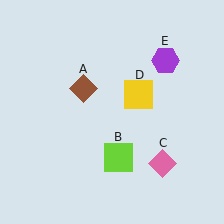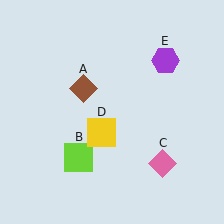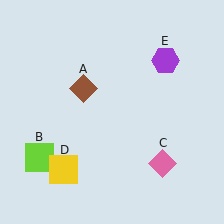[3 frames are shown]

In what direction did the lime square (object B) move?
The lime square (object B) moved left.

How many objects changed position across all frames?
2 objects changed position: lime square (object B), yellow square (object D).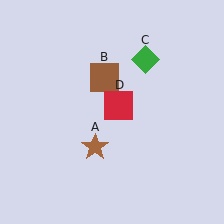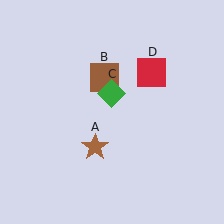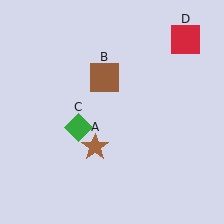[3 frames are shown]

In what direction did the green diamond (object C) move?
The green diamond (object C) moved down and to the left.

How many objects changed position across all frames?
2 objects changed position: green diamond (object C), red square (object D).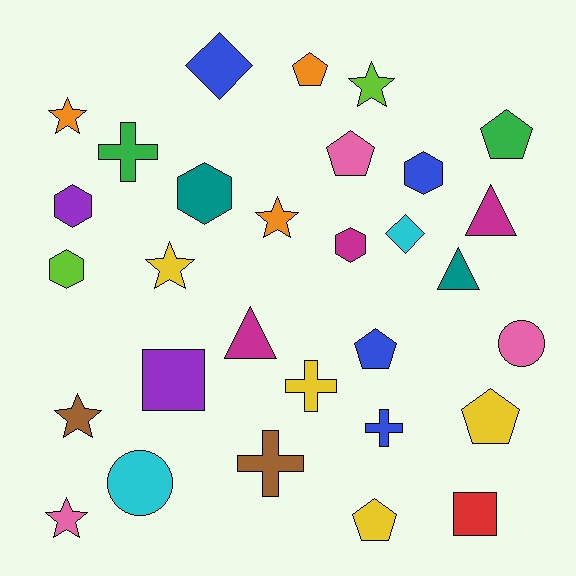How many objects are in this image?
There are 30 objects.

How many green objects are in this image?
There are 2 green objects.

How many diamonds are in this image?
There are 2 diamonds.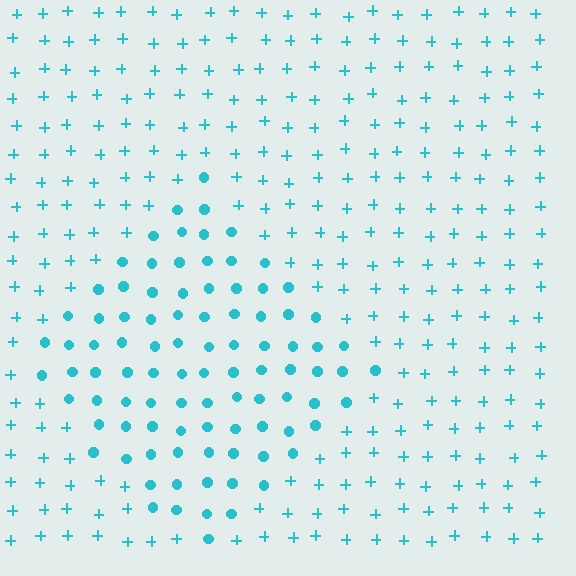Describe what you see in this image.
The image is filled with small cyan elements arranged in a uniform grid. A diamond-shaped region contains circles, while the surrounding area contains plus signs. The boundary is defined purely by the change in element shape.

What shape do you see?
I see a diamond.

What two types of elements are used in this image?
The image uses circles inside the diamond region and plus signs outside it.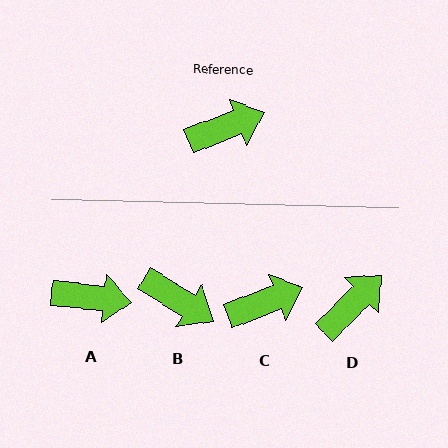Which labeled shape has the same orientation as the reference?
C.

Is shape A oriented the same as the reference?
No, it is off by about 27 degrees.